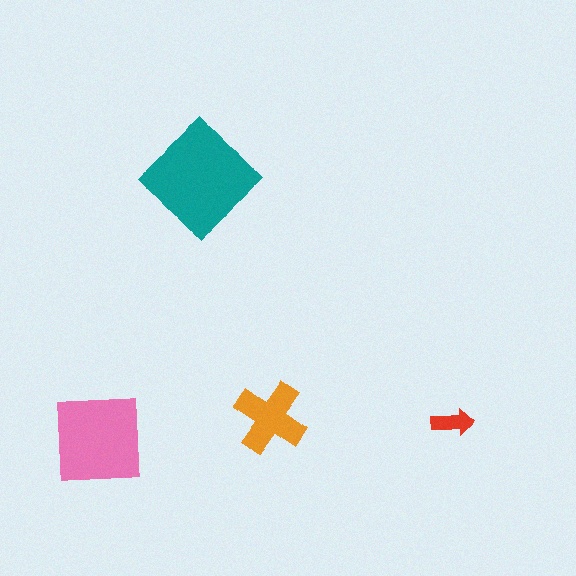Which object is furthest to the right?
The red arrow is rightmost.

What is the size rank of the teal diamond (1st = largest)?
1st.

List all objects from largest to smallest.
The teal diamond, the pink square, the orange cross, the red arrow.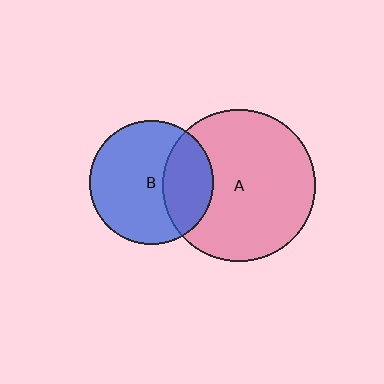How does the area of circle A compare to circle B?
Approximately 1.5 times.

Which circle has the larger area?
Circle A (pink).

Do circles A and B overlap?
Yes.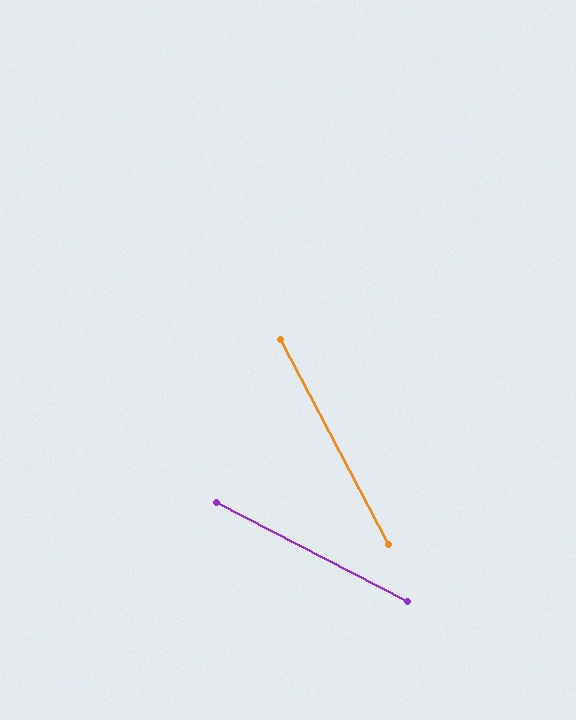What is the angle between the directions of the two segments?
Approximately 35 degrees.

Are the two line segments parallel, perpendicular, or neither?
Neither parallel nor perpendicular — they differ by about 35°.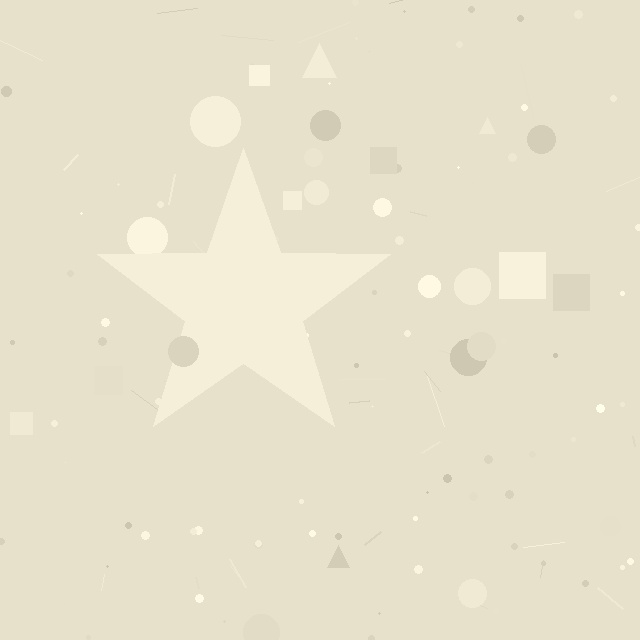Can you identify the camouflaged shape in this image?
The camouflaged shape is a star.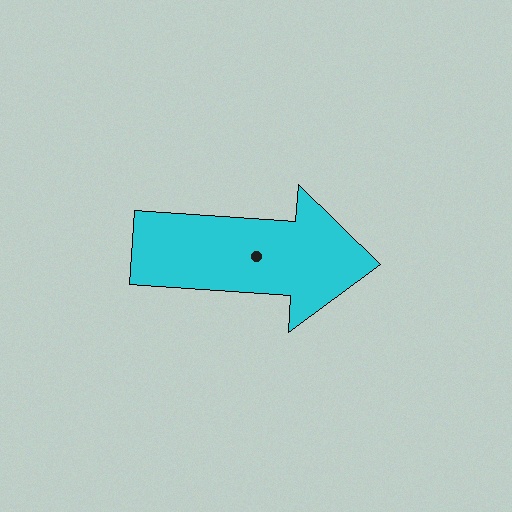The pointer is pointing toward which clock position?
Roughly 3 o'clock.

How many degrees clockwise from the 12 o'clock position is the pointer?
Approximately 94 degrees.